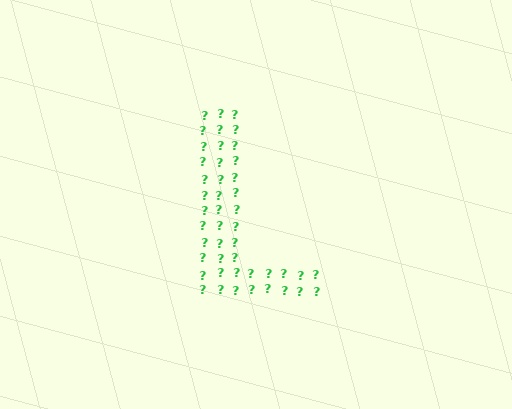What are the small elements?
The small elements are question marks.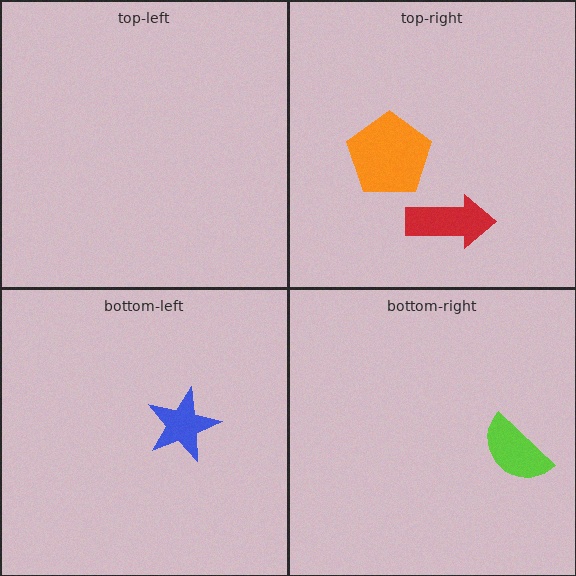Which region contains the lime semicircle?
The bottom-right region.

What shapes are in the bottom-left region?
The blue star.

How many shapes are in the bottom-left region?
1.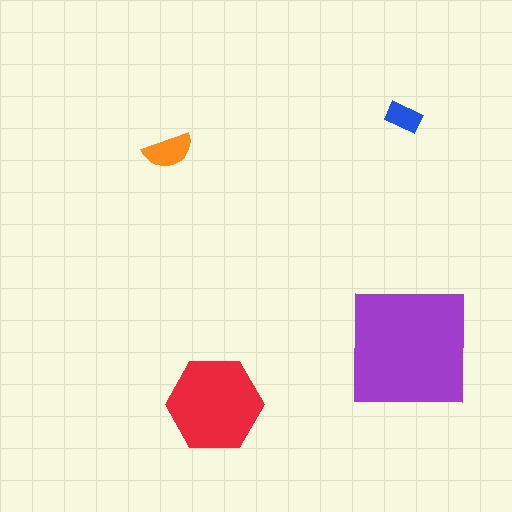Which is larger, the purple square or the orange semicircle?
The purple square.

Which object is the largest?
The purple square.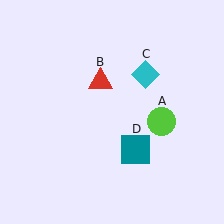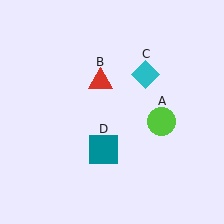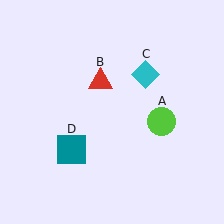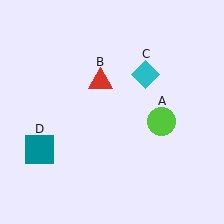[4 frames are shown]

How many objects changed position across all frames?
1 object changed position: teal square (object D).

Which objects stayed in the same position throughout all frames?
Lime circle (object A) and red triangle (object B) and cyan diamond (object C) remained stationary.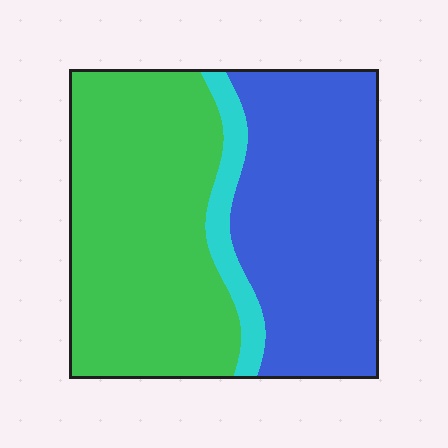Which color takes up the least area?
Cyan, at roughly 10%.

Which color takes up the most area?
Green, at roughly 50%.